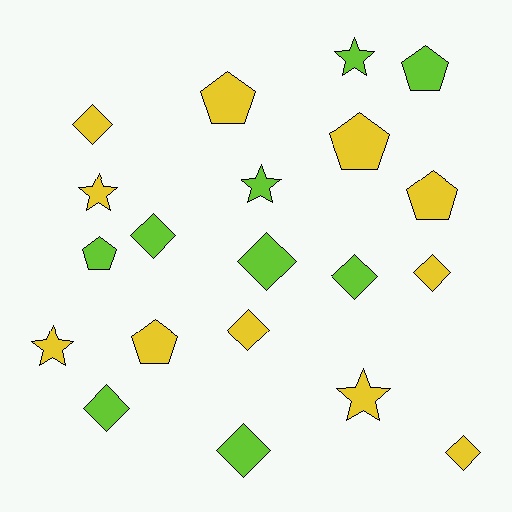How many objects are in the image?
There are 20 objects.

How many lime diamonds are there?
There are 5 lime diamonds.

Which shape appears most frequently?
Diamond, with 9 objects.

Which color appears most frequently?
Yellow, with 11 objects.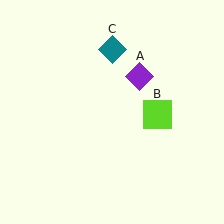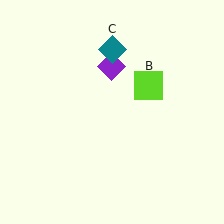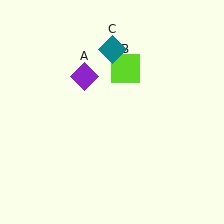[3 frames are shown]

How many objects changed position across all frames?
2 objects changed position: purple diamond (object A), lime square (object B).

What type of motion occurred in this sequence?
The purple diamond (object A), lime square (object B) rotated counterclockwise around the center of the scene.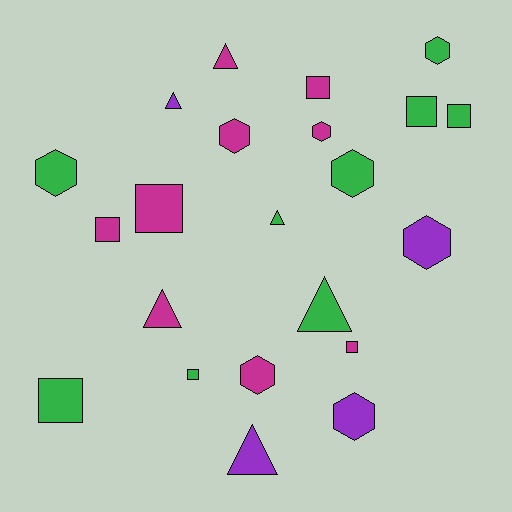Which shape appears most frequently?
Square, with 8 objects.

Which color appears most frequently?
Magenta, with 9 objects.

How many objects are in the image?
There are 22 objects.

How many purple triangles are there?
There are 2 purple triangles.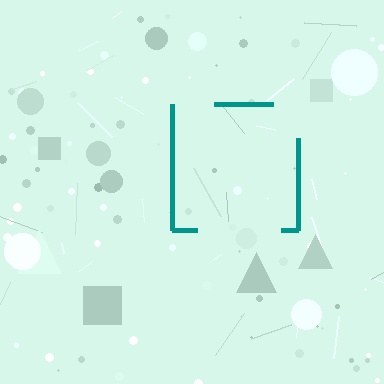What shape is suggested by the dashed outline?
The dashed outline suggests a square.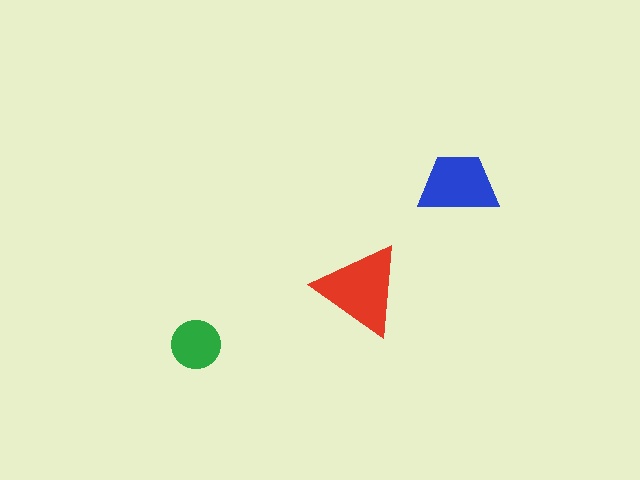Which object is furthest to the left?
The green circle is leftmost.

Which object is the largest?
The red triangle.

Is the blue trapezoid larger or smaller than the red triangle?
Smaller.